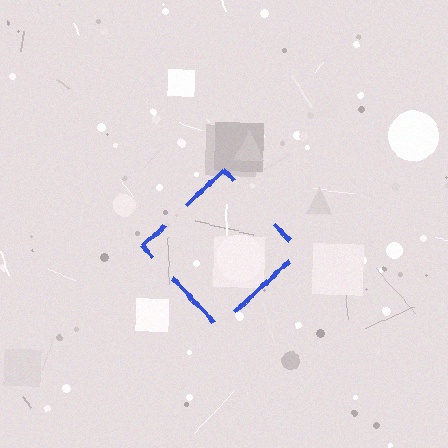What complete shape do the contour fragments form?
The contour fragments form a diamond.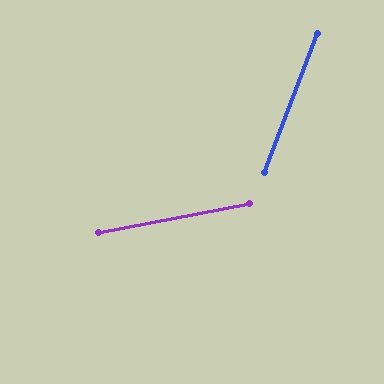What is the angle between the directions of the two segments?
Approximately 58 degrees.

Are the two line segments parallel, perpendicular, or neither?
Neither parallel nor perpendicular — they differ by about 58°.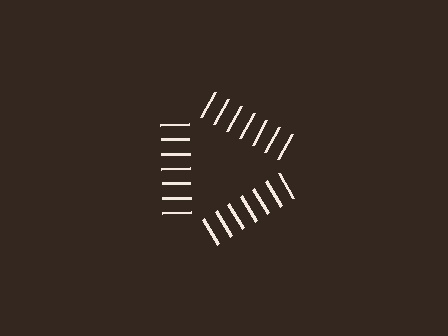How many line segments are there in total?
21 — 7 along each of the 3 edges.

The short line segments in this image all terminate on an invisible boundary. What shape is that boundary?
An illusory triangle — the line segments terminate on its edges but no continuous stroke is drawn.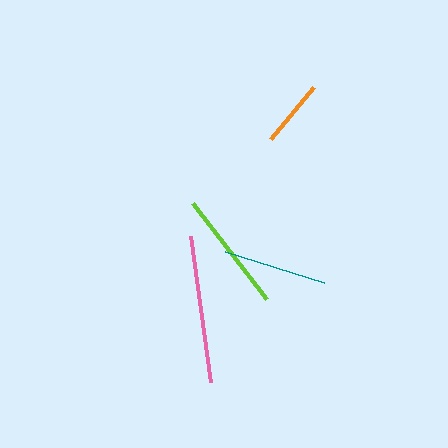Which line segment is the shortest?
The orange line is the shortest at approximately 67 pixels.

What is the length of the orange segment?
The orange segment is approximately 67 pixels long.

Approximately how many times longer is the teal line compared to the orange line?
The teal line is approximately 1.6 times the length of the orange line.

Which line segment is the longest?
The pink line is the longest at approximately 148 pixels.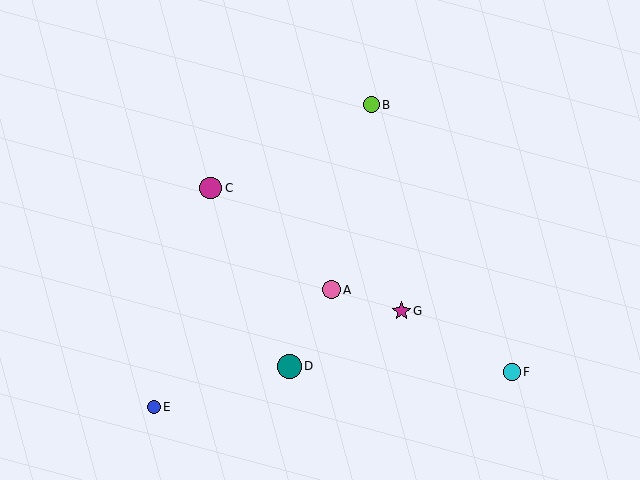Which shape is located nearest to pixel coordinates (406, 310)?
The magenta star (labeled G) at (401, 311) is nearest to that location.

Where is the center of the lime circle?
The center of the lime circle is at (371, 105).